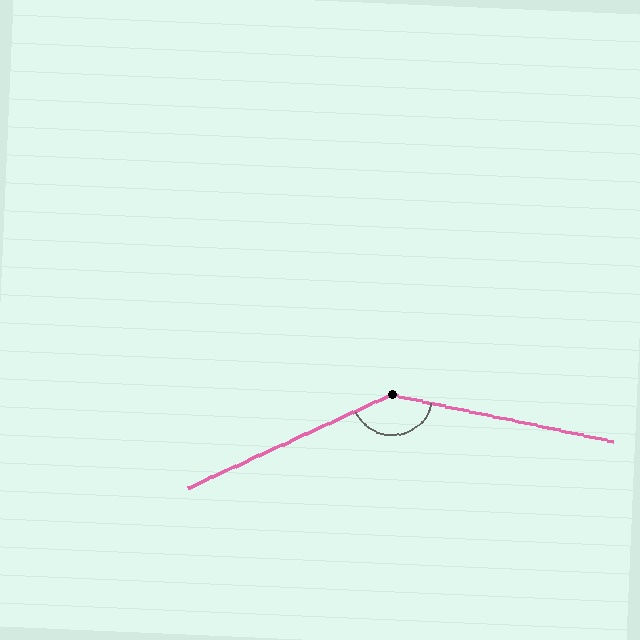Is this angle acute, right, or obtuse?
It is obtuse.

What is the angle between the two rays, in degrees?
Approximately 143 degrees.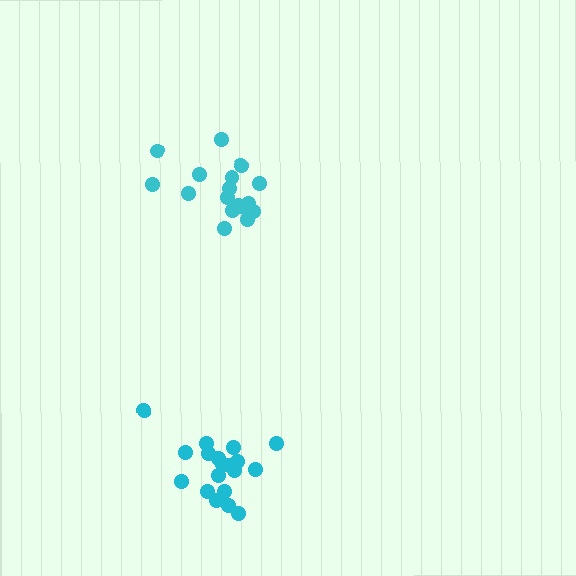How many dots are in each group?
Group 1: 20 dots, Group 2: 18 dots (38 total).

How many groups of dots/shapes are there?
There are 2 groups.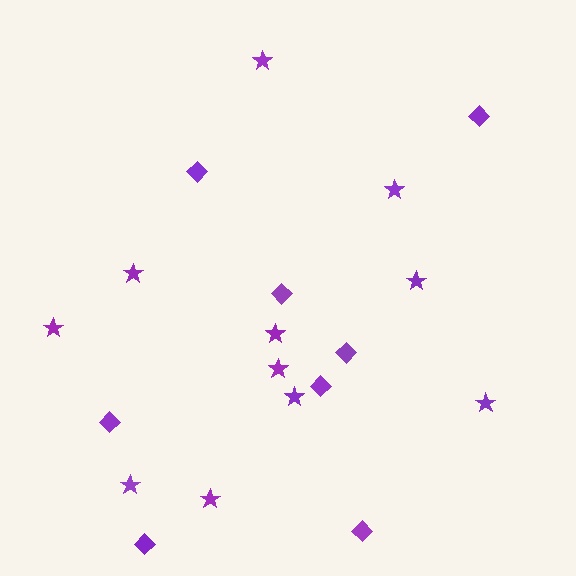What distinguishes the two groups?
There are 2 groups: one group of stars (11) and one group of diamonds (8).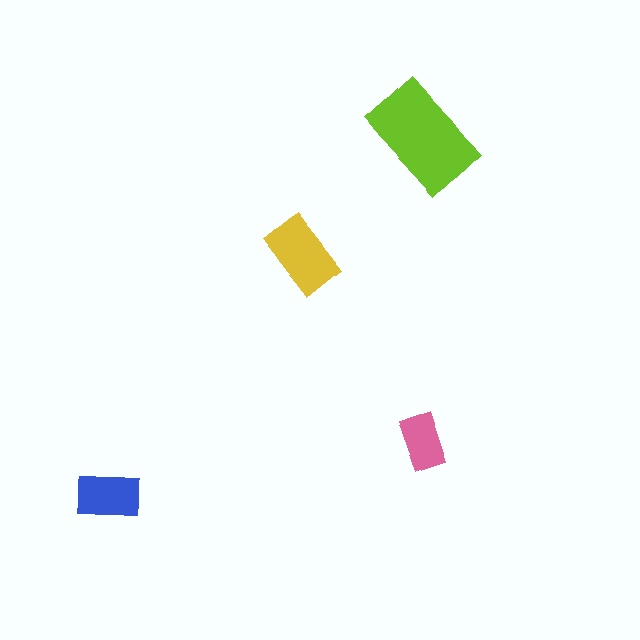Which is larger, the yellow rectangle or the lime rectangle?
The lime one.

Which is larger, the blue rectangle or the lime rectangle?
The lime one.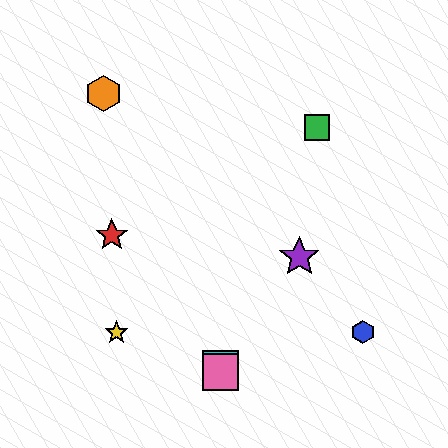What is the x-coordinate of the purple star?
The purple star is at x≈299.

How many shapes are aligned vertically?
2 shapes (the cyan square, the pink square) are aligned vertically.